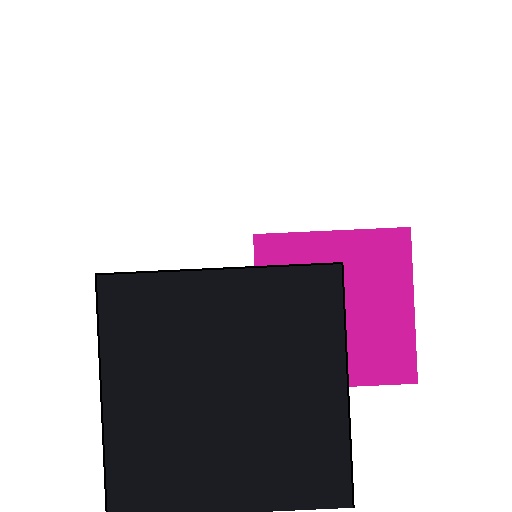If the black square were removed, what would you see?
You would see the complete magenta square.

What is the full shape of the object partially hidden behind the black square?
The partially hidden object is a magenta square.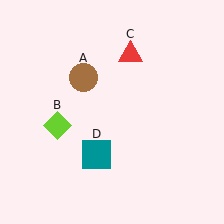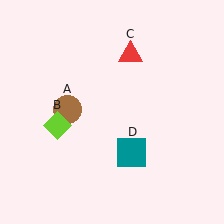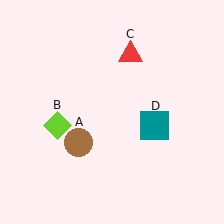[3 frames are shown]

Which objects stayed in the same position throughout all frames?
Lime diamond (object B) and red triangle (object C) remained stationary.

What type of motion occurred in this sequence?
The brown circle (object A), teal square (object D) rotated counterclockwise around the center of the scene.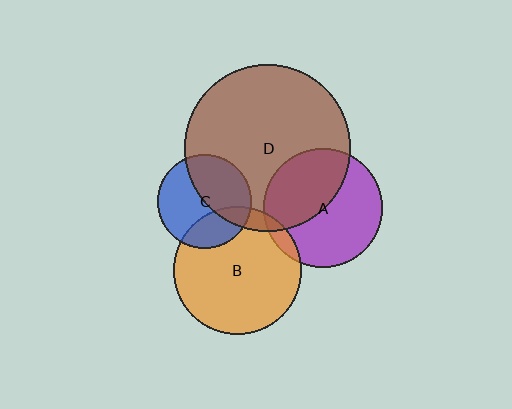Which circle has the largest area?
Circle D (brown).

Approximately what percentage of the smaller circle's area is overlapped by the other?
Approximately 45%.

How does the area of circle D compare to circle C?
Approximately 3.2 times.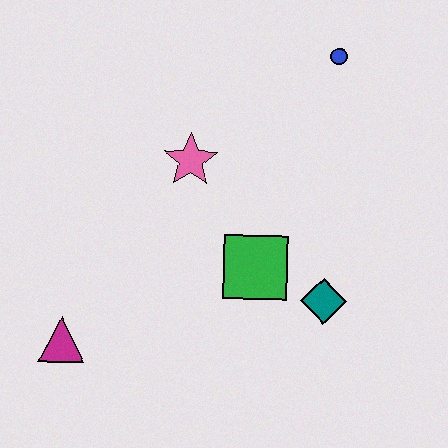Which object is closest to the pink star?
The green square is closest to the pink star.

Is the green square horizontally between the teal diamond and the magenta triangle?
Yes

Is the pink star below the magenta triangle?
No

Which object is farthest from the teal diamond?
The magenta triangle is farthest from the teal diamond.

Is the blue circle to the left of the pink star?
No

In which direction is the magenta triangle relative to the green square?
The magenta triangle is to the left of the green square.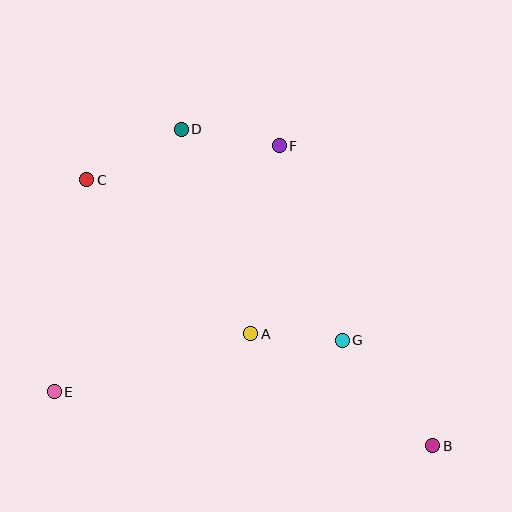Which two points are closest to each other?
Points A and G are closest to each other.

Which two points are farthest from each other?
Points B and C are farthest from each other.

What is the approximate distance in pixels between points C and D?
The distance between C and D is approximately 107 pixels.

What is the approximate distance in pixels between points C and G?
The distance between C and G is approximately 302 pixels.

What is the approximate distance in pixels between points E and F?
The distance between E and F is approximately 334 pixels.